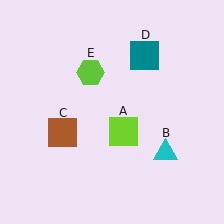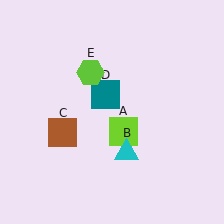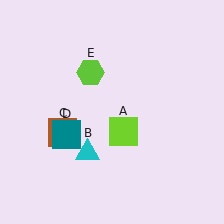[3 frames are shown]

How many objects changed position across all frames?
2 objects changed position: cyan triangle (object B), teal square (object D).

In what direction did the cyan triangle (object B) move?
The cyan triangle (object B) moved left.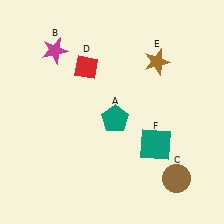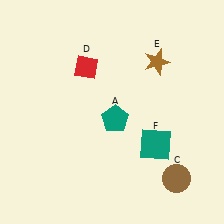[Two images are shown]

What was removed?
The magenta star (B) was removed in Image 2.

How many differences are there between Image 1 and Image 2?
There is 1 difference between the two images.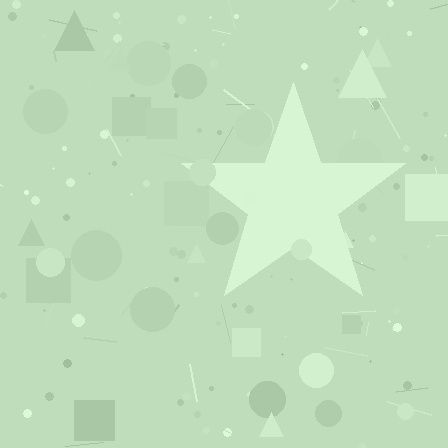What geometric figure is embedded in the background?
A star is embedded in the background.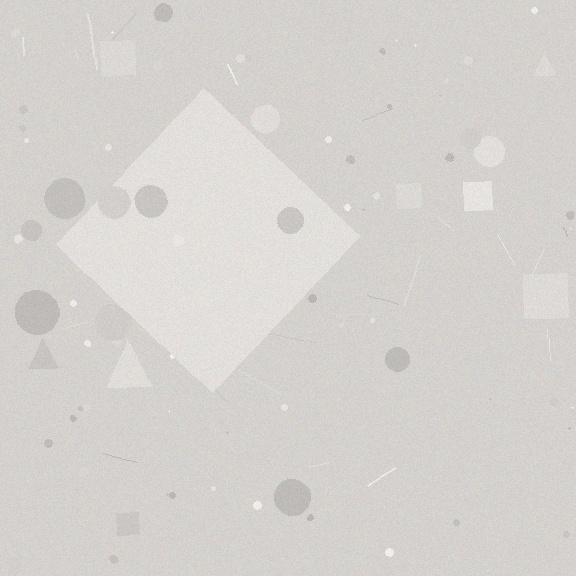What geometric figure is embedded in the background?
A diamond is embedded in the background.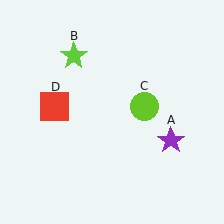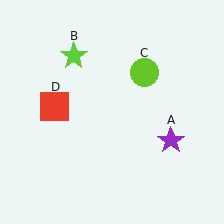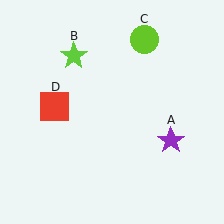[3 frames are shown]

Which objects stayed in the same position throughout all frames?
Purple star (object A) and lime star (object B) and red square (object D) remained stationary.